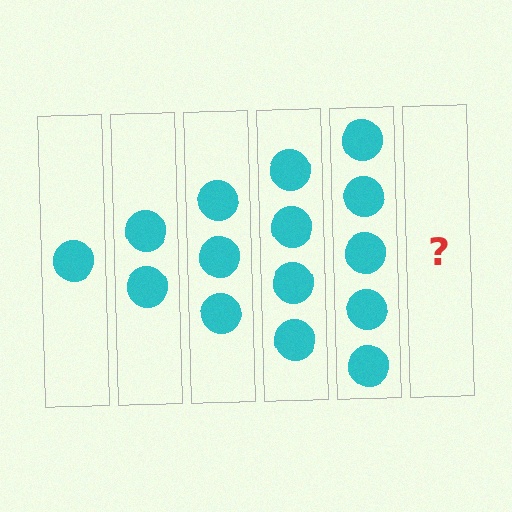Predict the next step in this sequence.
The next step is 6 circles.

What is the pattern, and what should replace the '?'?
The pattern is that each step adds one more circle. The '?' should be 6 circles.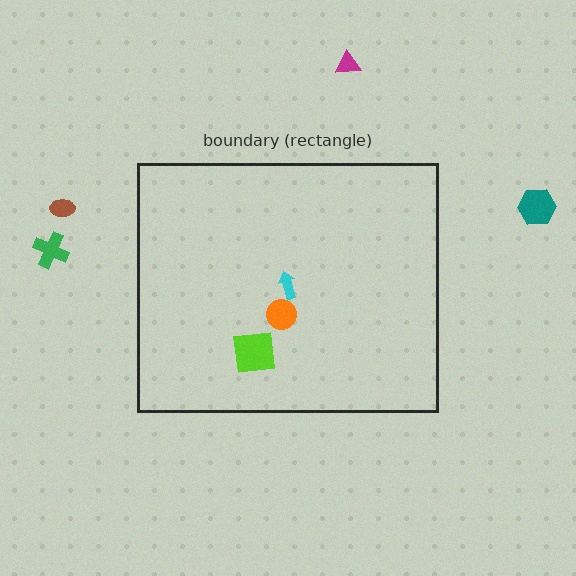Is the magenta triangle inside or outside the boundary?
Outside.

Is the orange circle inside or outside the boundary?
Inside.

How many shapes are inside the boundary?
3 inside, 4 outside.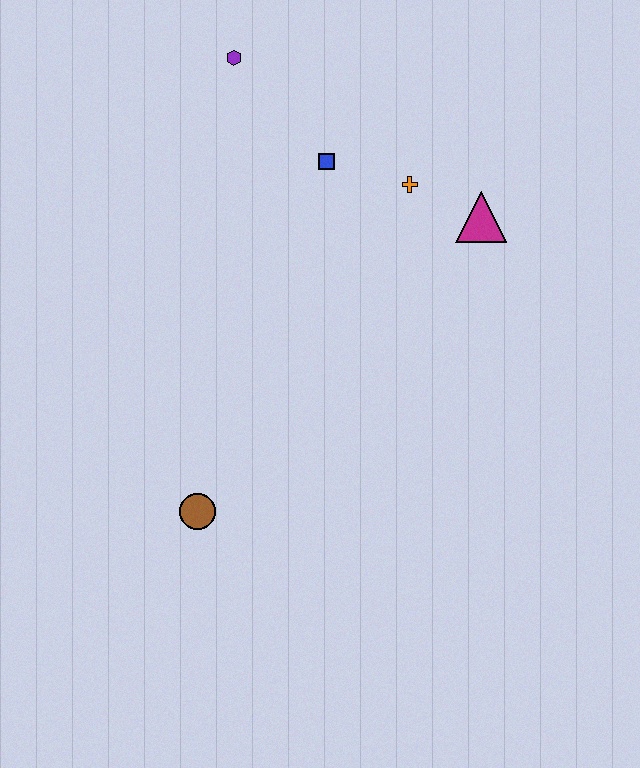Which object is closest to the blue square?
The orange cross is closest to the blue square.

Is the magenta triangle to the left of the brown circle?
No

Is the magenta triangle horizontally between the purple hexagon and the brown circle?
No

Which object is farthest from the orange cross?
The brown circle is farthest from the orange cross.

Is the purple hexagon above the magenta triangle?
Yes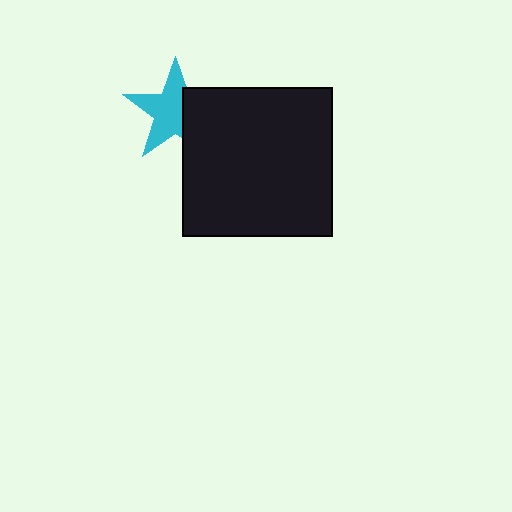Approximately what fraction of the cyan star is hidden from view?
Roughly 37% of the cyan star is hidden behind the black square.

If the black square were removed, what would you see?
You would see the complete cyan star.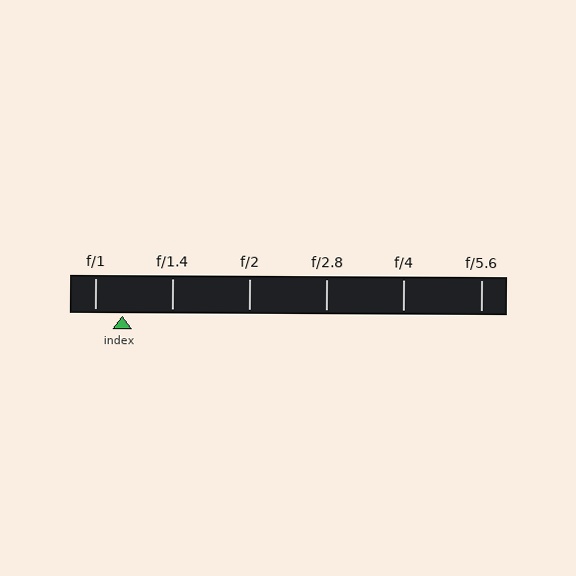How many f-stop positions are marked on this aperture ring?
There are 6 f-stop positions marked.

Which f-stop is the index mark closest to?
The index mark is closest to f/1.